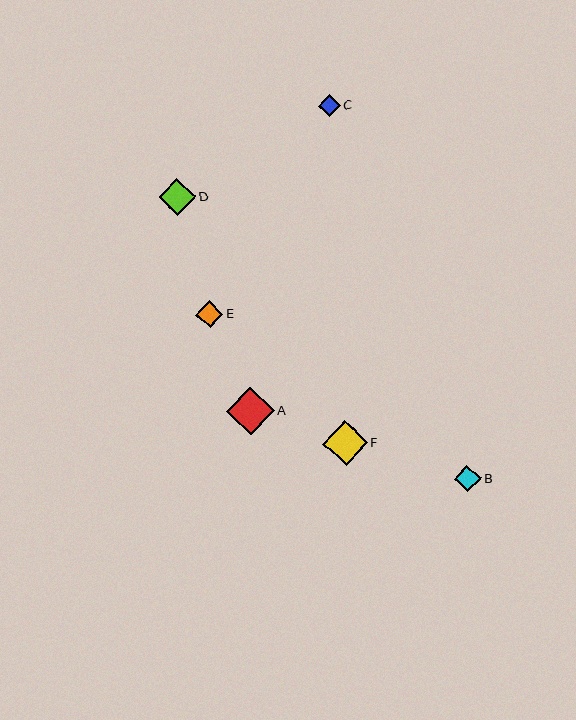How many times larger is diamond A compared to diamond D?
Diamond A is approximately 1.3 times the size of diamond D.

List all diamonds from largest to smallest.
From largest to smallest: A, F, D, E, B, C.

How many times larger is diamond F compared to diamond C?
Diamond F is approximately 2.1 times the size of diamond C.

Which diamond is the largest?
Diamond A is the largest with a size of approximately 48 pixels.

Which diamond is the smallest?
Diamond C is the smallest with a size of approximately 21 pixels.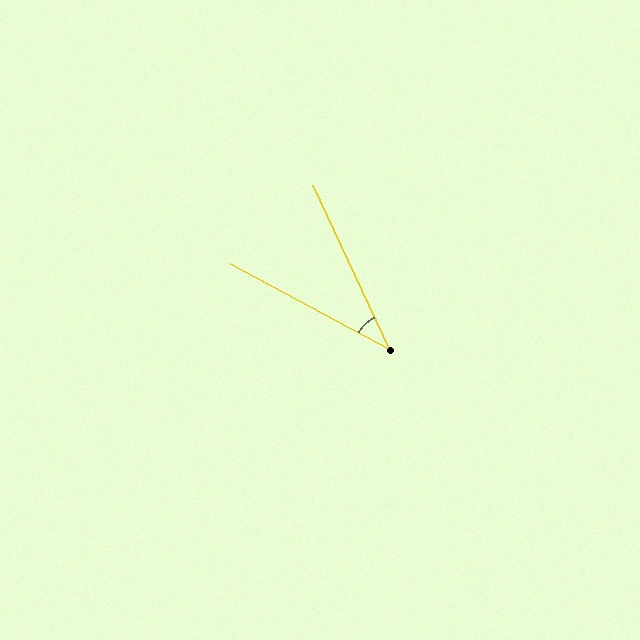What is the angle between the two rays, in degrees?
Approximately 37 degrees.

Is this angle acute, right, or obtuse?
It is acute.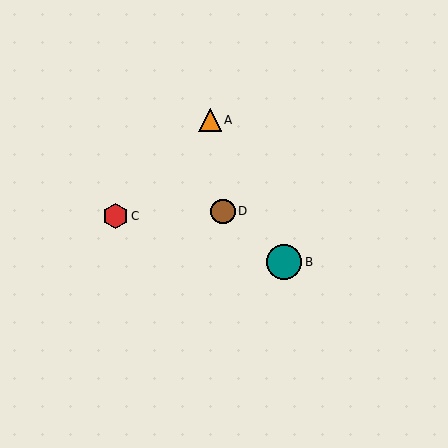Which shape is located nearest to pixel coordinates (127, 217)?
The red hexagon (labeled C) at (115, 216) is nearest to that location.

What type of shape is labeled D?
Shape D is a brown circle.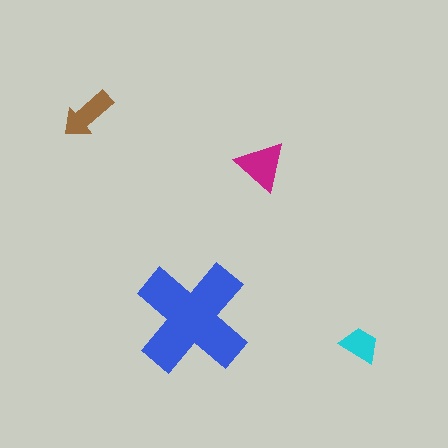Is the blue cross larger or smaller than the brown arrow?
Larger.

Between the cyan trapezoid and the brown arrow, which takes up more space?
The brown arrow.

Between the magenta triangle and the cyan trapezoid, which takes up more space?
The magenta triangle.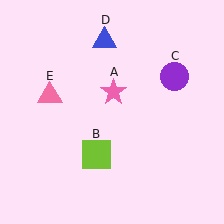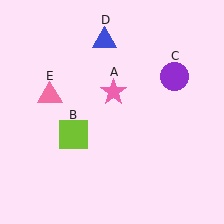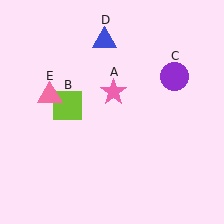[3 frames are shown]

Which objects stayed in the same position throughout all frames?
Pink star (object A) and purple circle (object C) and blue triangle (object D) and pink triangle (object E) remained stationary.